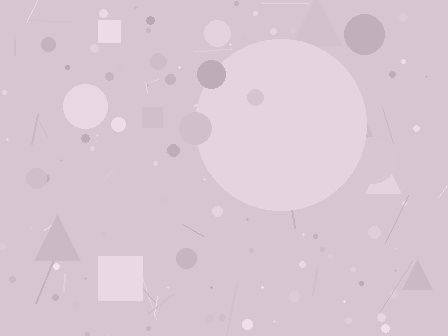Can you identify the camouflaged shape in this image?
The camouflaged shape is a circle.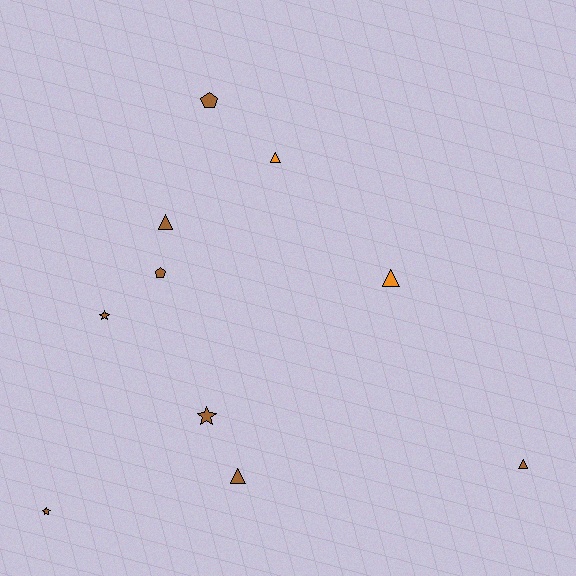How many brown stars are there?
There are 3 brown stars.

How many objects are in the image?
There are 10 objects.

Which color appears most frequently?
Brown, with 8 objects.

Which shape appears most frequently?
Triangle, with 5 objects.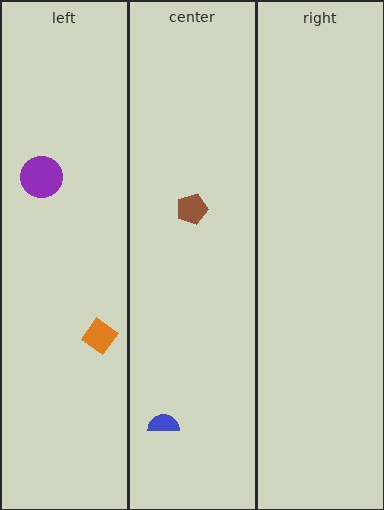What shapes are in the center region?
The blue semicircle, the brown pentagon.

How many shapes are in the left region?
2.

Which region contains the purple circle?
The left region.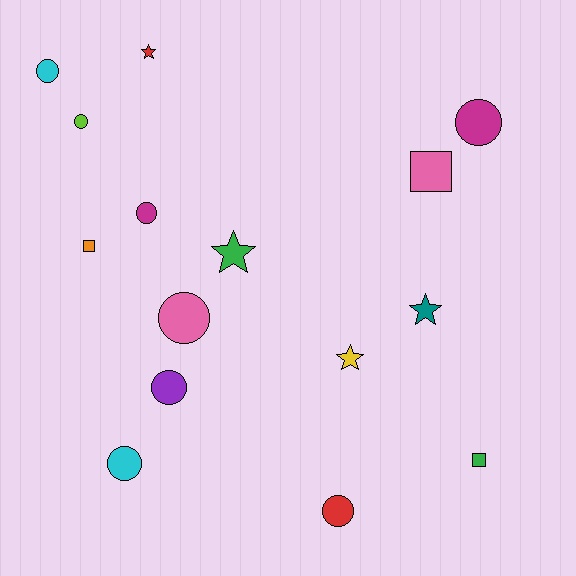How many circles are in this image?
There are 8 circles.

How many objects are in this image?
There are 15 objects.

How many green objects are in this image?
There are 2 green objects.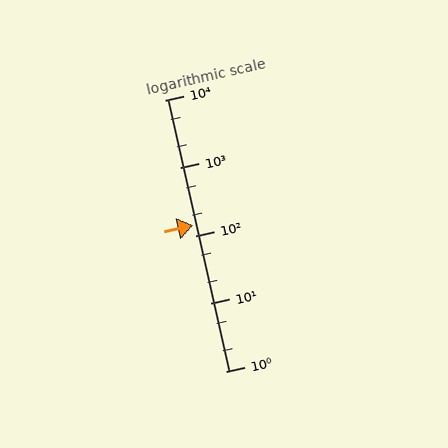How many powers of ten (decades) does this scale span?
The scale spans 4 decades, from 1 to 10000.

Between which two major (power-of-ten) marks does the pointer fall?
The pointer is between 100 and 1000.